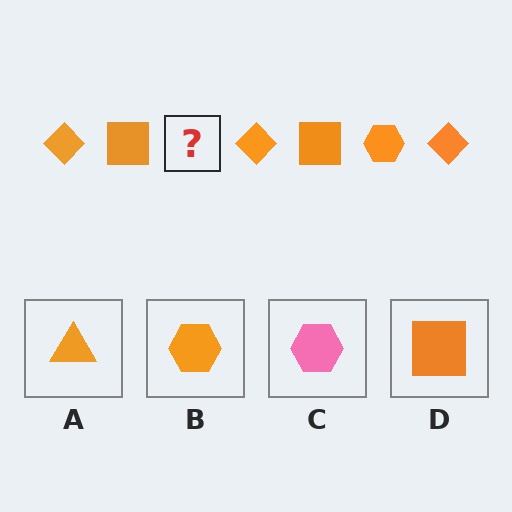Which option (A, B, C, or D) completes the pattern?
B.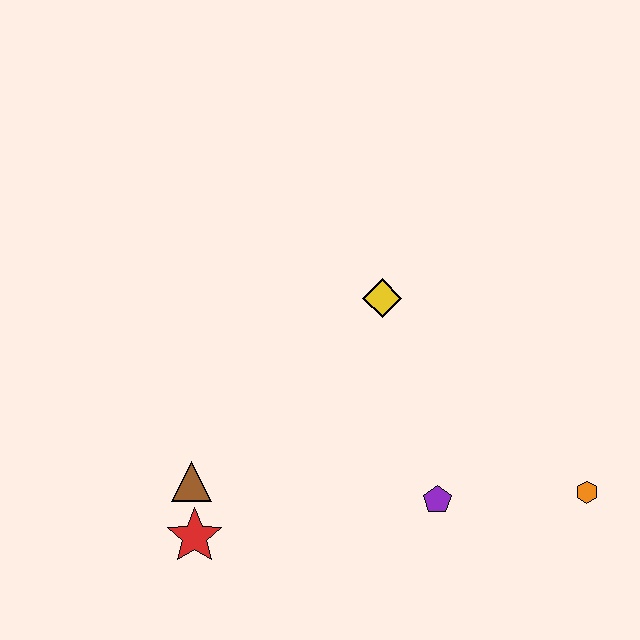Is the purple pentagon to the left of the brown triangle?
No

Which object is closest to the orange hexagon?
The purple pentagon is closest to the orange hexagon.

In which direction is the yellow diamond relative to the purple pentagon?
The yellow diamond is above the purple pentagon.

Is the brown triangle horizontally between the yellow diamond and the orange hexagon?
No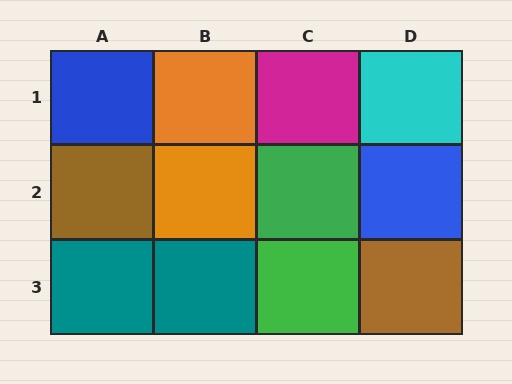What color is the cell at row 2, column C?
Green.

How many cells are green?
2 cells are green.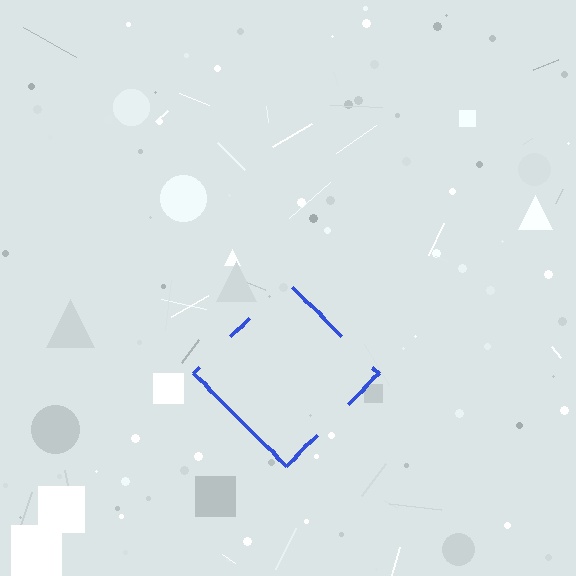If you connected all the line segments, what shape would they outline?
They would outline a diamond.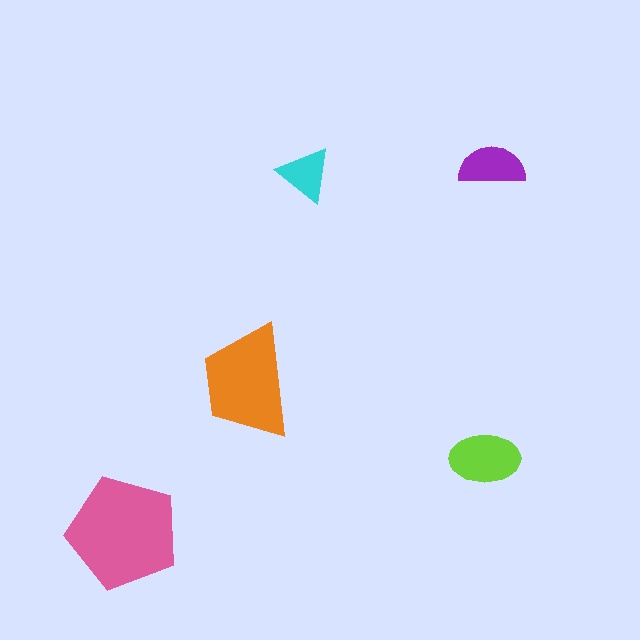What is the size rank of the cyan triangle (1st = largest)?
5th.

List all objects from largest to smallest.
The pink pentagon, the orange trapezoid, the lime ellipse, the purple semicircle, the cyan triangle.